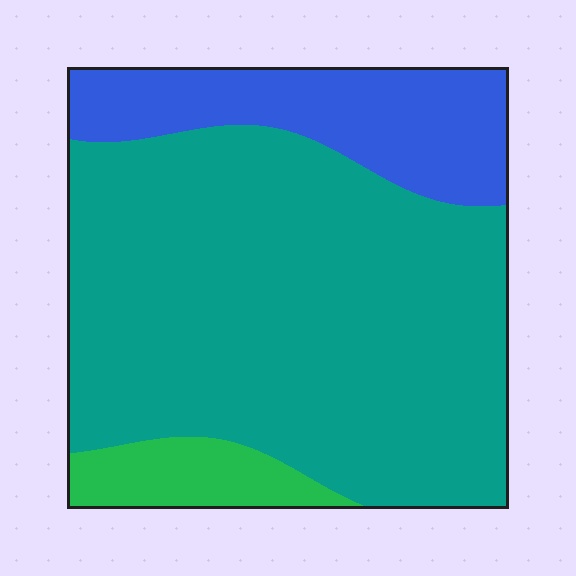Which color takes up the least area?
Green, at roughly 10%.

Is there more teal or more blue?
Teal.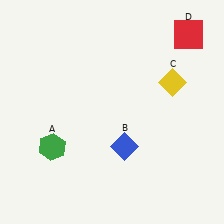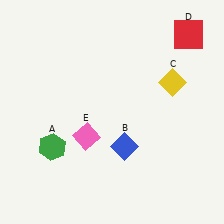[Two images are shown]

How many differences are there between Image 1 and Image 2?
There is 1 difference between the two images.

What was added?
A pink diamond (E) was added in Image 2.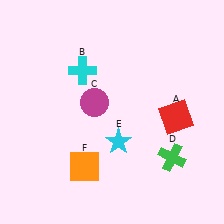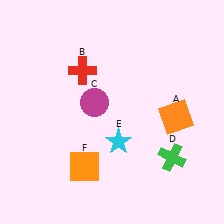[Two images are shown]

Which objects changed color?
A changed from red to orange. B changed from cyan to red.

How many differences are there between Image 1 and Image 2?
There are 2 differences between the two images.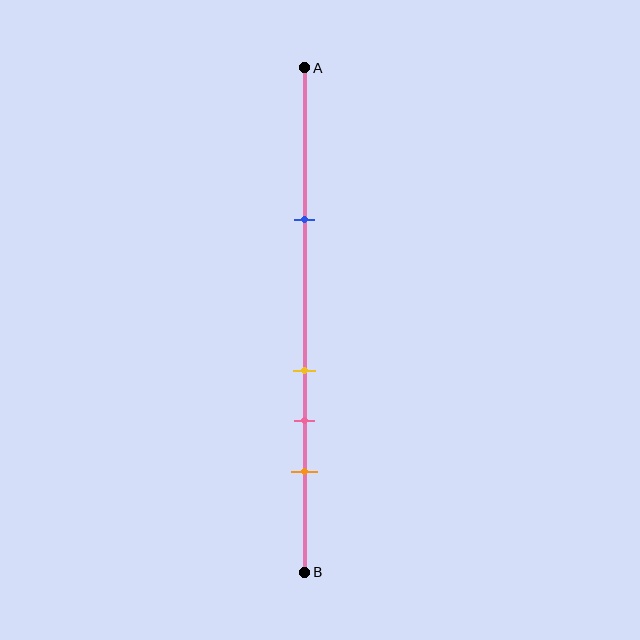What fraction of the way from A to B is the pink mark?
The pink mark is approximately 70% (0.7) of the way from A to B.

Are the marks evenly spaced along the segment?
No, the marks are not evenly spaced.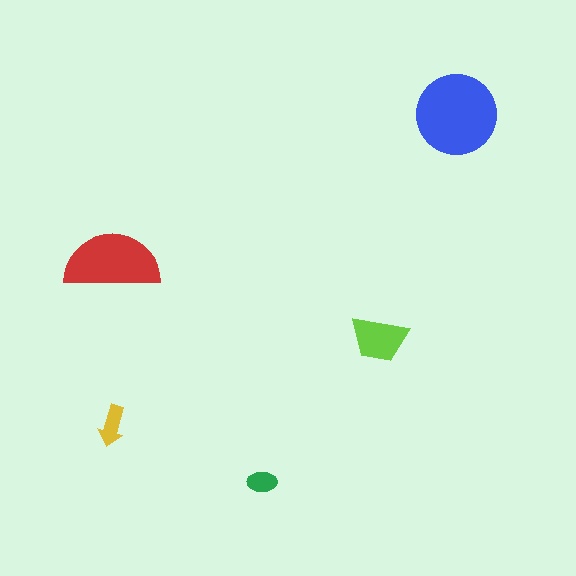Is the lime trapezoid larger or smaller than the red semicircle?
Smaller.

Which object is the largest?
The blue circle.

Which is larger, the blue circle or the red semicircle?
The blue circle.